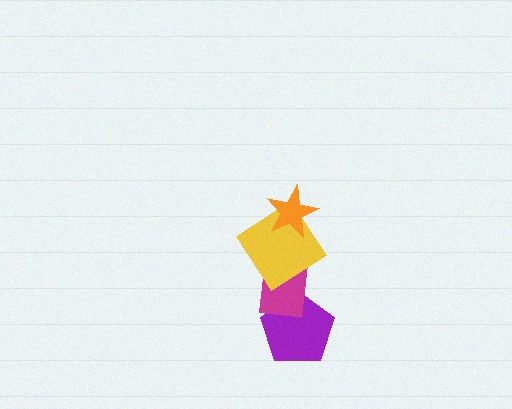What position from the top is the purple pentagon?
The purple pentagon is 4th from the top.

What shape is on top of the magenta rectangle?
The yellow diamond is on top of the magenta rectangle.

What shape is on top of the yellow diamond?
The orange star is on top of the yellow diamond.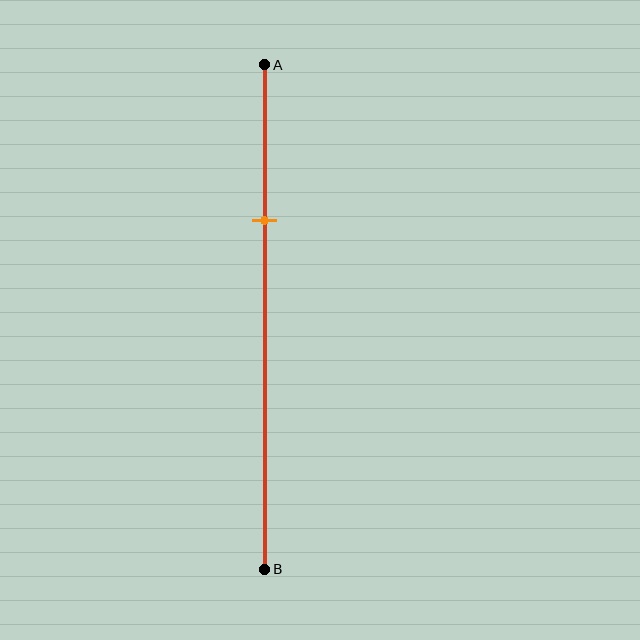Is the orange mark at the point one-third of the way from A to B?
Yes, the mark is approximately at the one-third point.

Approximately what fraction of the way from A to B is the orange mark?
The orange mark is approximately 30% of the way from A to B.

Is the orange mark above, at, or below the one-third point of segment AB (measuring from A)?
The orange mark is approximately at the one-third point of segment AB.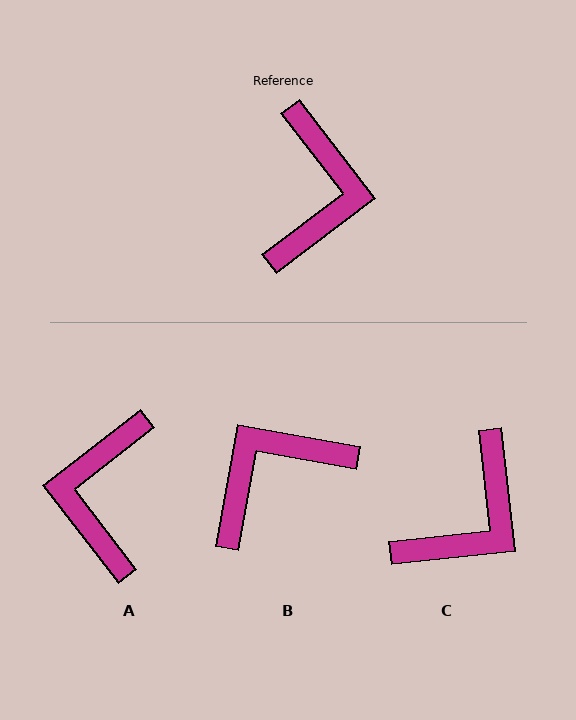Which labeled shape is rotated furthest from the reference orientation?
A, about 180 degrees away.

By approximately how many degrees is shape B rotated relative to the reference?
Approximately 132 degrees counter-clockwise.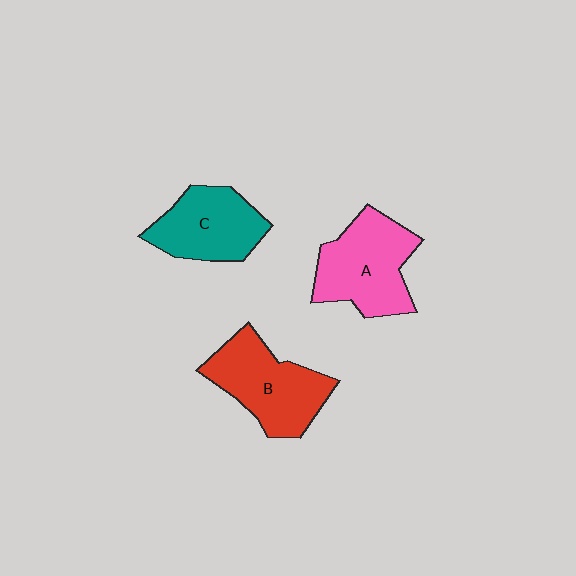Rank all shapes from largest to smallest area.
From largest to smallest: A (pink), B (red), C (teal).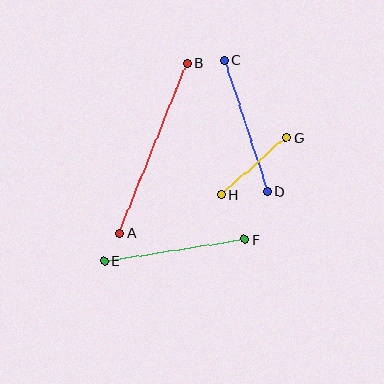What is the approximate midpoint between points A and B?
The midpoint is at approximately (153, 148) pixels.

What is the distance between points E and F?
The distance is approximately 142 pixels.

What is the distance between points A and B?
The distance is approximately 183 pixels.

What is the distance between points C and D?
The distance is approximately 138 pixels.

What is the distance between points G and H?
The distance is approximately 86 pixels.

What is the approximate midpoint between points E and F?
The midpoint is at approximately (174, 250) pixels.